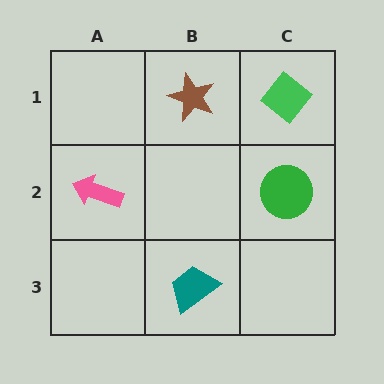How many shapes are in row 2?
2 shapes.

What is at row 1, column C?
A green diamond.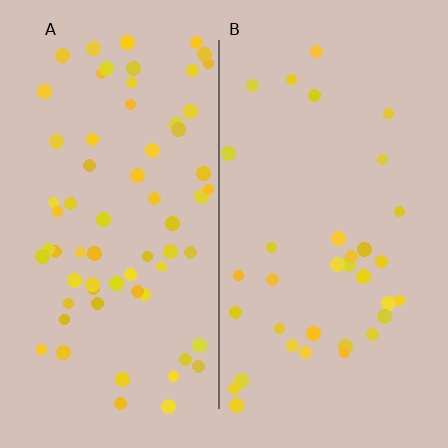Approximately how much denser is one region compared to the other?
Approximately 2.0× — region A over region B.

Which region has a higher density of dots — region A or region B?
A (the left).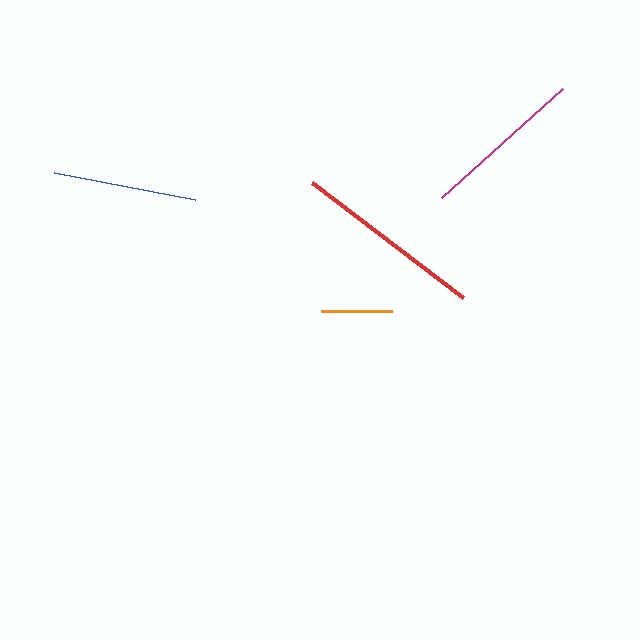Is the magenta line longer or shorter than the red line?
The red line is longer than the magenta line.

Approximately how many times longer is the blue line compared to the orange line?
The blue line is approximately 2.0 times the length of the orange line.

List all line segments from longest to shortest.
From longest to shortest: red, magenta, blue, orange.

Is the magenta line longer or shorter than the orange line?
The magenta line is longer than the orange line.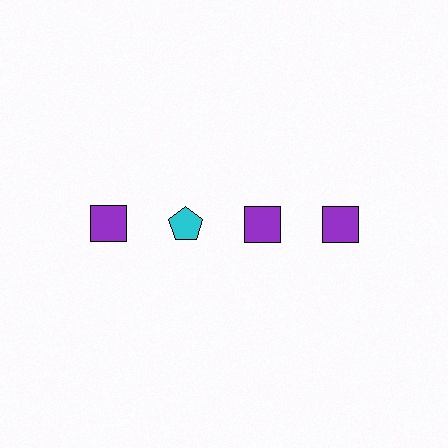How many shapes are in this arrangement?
There are 4 shapes arranged in a grid pattern.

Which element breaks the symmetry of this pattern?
The cyan pentagon in the top row, second from left column breaks the symmetry. All other shapes are purple squares.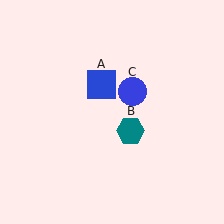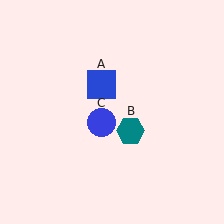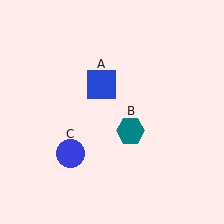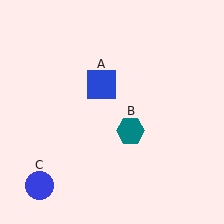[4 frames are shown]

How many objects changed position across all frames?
1 object changed position: blue circle (object C).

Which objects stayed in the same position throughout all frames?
Blue square (object A) and teal hexagon (object B) remained stationary.